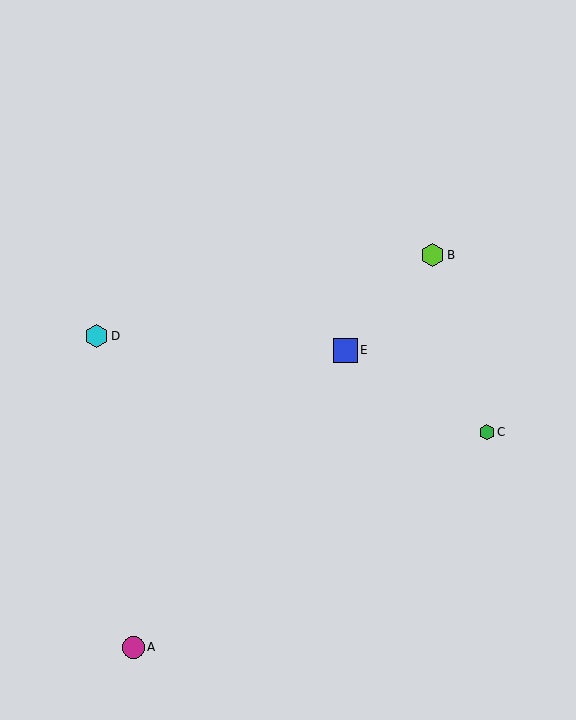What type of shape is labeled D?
Shape D is a cyan hexagon.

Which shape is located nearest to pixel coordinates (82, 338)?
The cyan hexagon (labeled D) at (97, 336) is nearest to that location.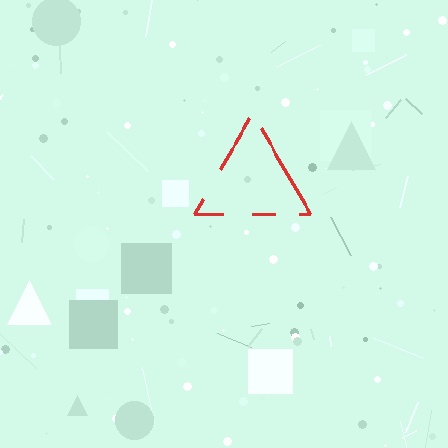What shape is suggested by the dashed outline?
The dashed outline suggests a triangle.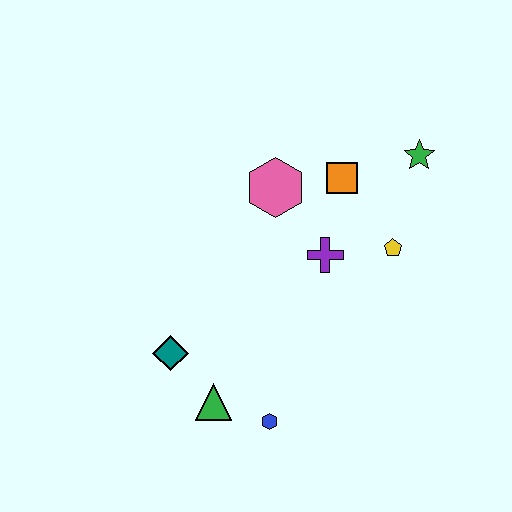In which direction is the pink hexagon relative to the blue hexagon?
The pink hexagon is above the blue hexagon.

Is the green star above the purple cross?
Yes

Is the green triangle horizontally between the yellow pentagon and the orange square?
No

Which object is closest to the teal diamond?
The green triangle is closest to the teal diamond.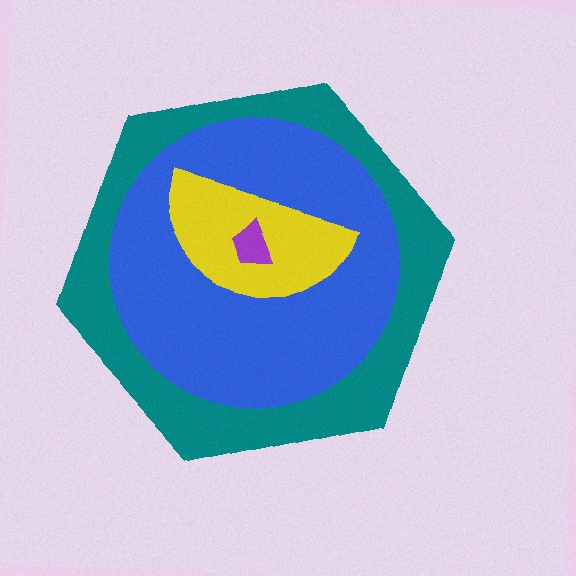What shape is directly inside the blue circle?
The yellow semicircle.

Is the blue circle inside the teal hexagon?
Yes.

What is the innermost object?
The purple trapezoid.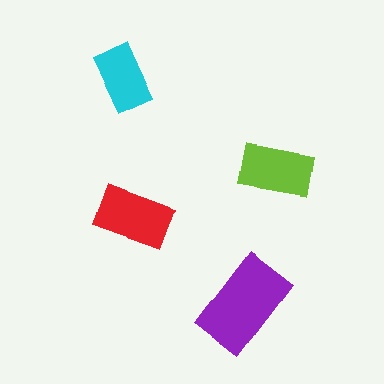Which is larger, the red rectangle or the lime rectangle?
The red one.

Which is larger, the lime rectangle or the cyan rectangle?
The lime one.